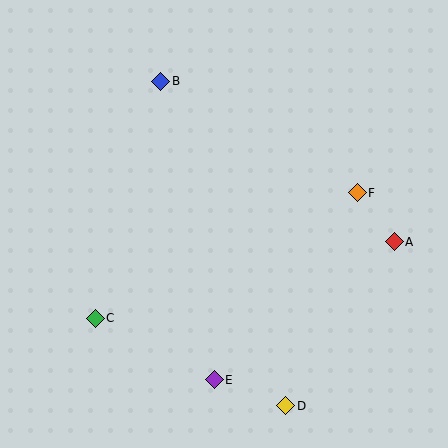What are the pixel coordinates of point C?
Point C is at (95, 318).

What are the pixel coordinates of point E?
Point E is at (214, 380).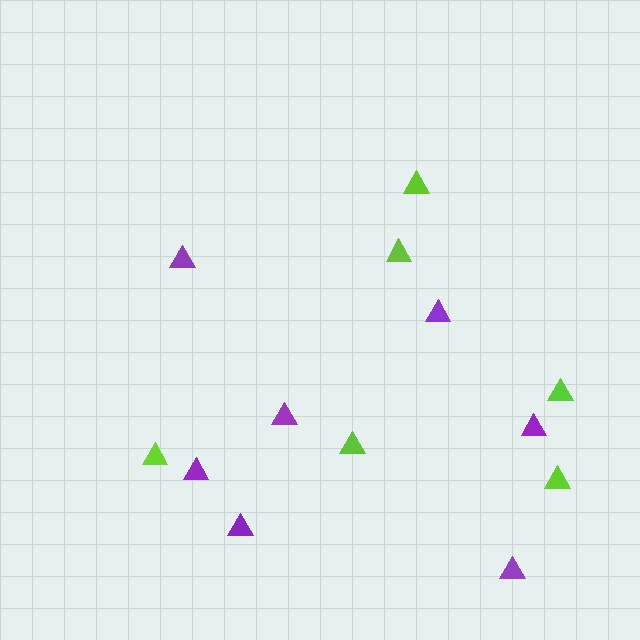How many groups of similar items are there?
There are 2 groups: one group of purple triangles (7) and one group of lime triangles (6).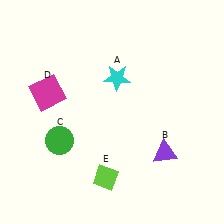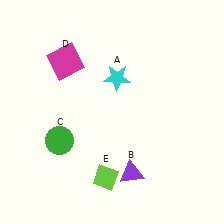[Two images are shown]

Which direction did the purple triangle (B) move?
The purple triangle (B) moved left.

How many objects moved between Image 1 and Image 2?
2 objects moved between the two images.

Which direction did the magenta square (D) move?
The magenta square (D) moved up.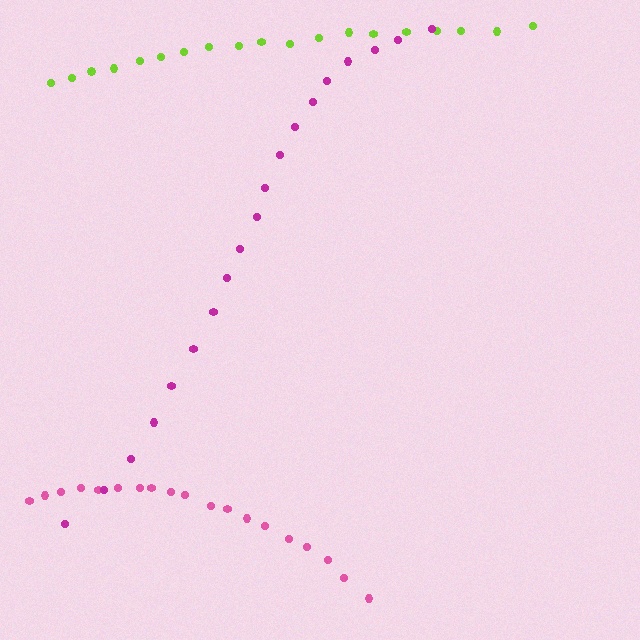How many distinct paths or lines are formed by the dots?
There are 3 distinct paths.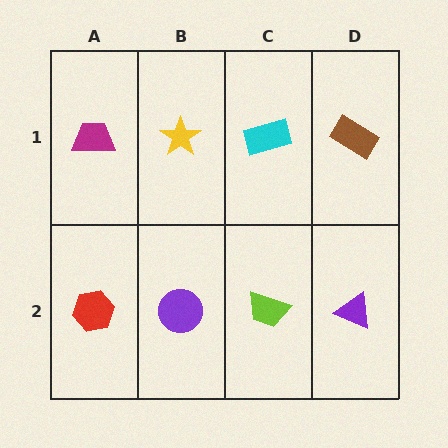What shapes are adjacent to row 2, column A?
A magenta trapezoid (row 1, column A), a purple circle (row 2, column B).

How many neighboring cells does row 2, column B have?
3.